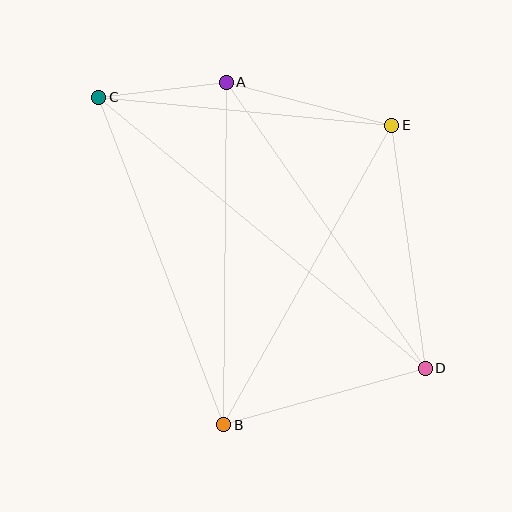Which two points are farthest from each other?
Points C and D are farthest from each other.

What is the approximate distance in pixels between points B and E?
The distance between B and E is approximately 343 pixels.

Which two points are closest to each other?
Points A and C are closest to each other.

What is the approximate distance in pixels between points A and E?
The distance between A and E is approximately 171 pixels.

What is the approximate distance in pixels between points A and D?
The distance between A and D is approximately 348 pixels.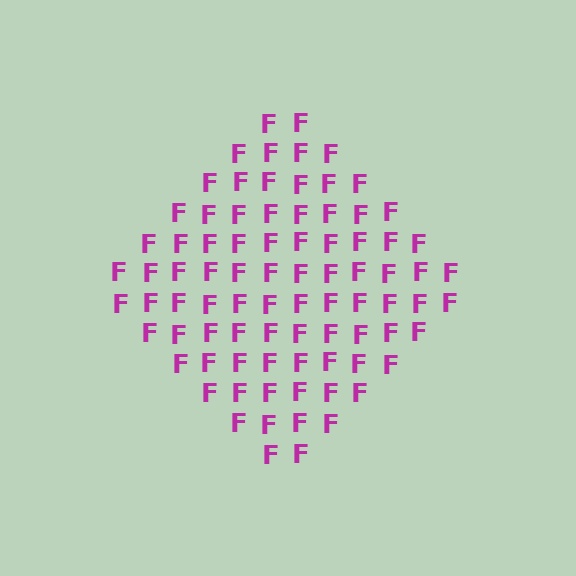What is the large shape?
The large shape is a diamond.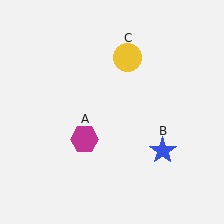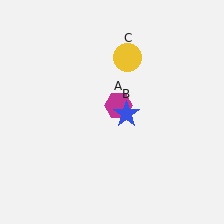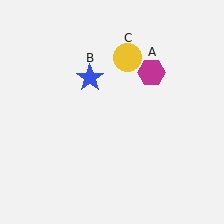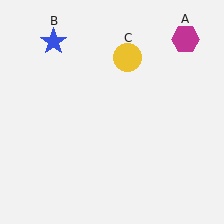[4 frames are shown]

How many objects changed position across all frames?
2 objects changed position: magenta hexagon (object A), blue star (object B).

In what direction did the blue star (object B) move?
The blue star (object B) moved up and to the left.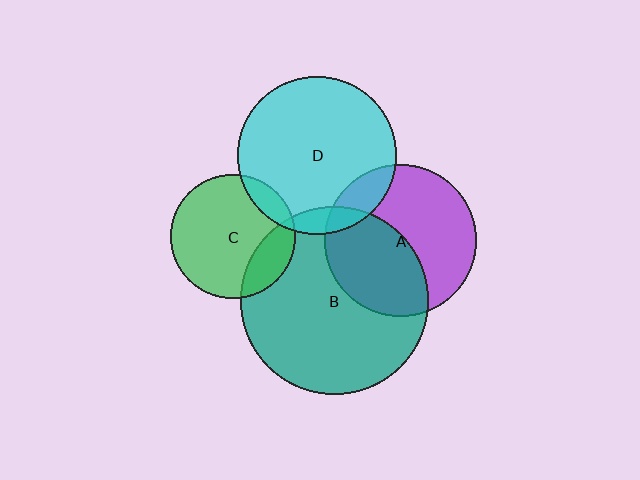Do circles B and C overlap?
Yes.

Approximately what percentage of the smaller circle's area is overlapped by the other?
Approximately 20%.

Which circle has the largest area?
Circle B (teal).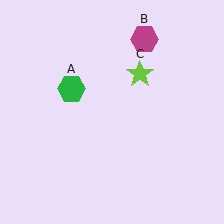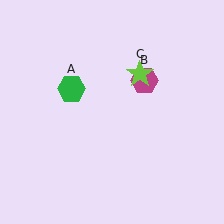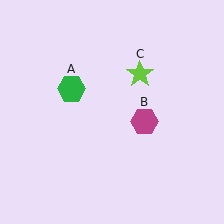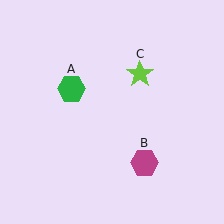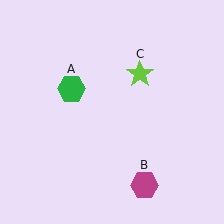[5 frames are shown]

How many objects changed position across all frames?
1 object changed position: magenta hexagon (object B).